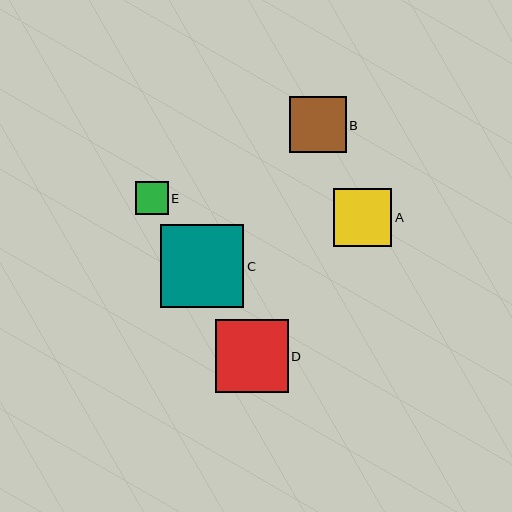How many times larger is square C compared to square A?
Square C is approximately 1.4 times the size of square A.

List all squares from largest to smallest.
From largest to smallest: C, D, A, B, E.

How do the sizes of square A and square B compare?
Square A and square B are approximately the same size.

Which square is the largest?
Square C is the largest with a size of approximately 83 pixels.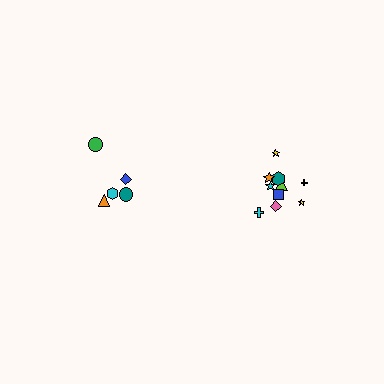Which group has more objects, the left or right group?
The right group.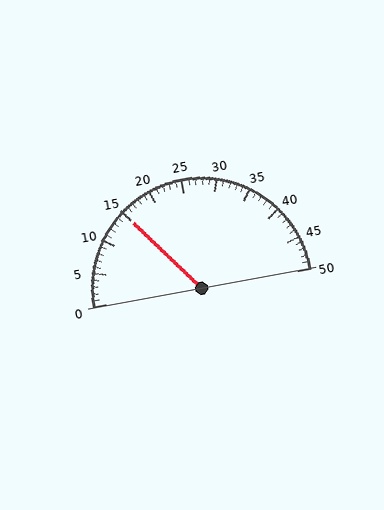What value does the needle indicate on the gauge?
The needle indicates approximately 15.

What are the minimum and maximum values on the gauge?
The gauge ranges from 0 to 50.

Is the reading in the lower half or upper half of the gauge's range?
The reading is in the lower half of the range (0 to 50).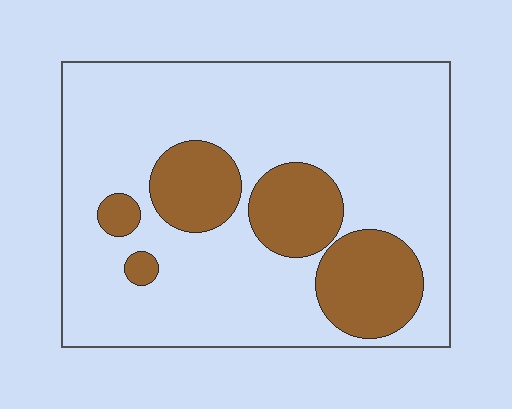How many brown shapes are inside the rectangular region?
5.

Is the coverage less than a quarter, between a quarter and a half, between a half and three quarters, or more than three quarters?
Less than a quarter.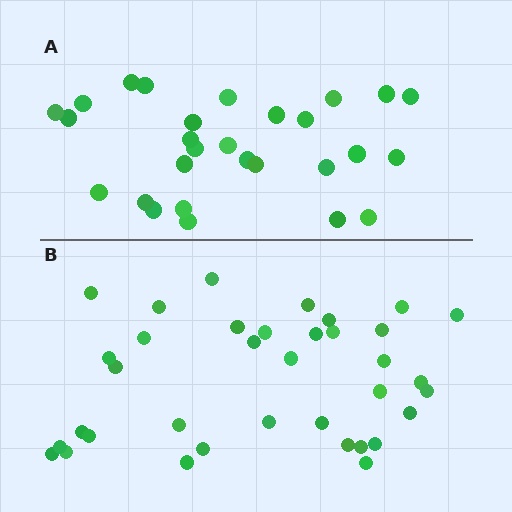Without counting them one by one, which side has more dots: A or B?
Region B (the bottom region) has more dots.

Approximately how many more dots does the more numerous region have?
Region B has roughly 8 or so more dots than region A.